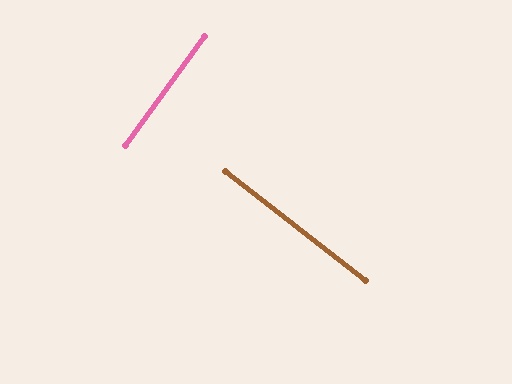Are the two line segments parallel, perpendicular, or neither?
Perpendicular — they meet at approximately 88°.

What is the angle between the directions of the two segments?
Approximately 88 degrees.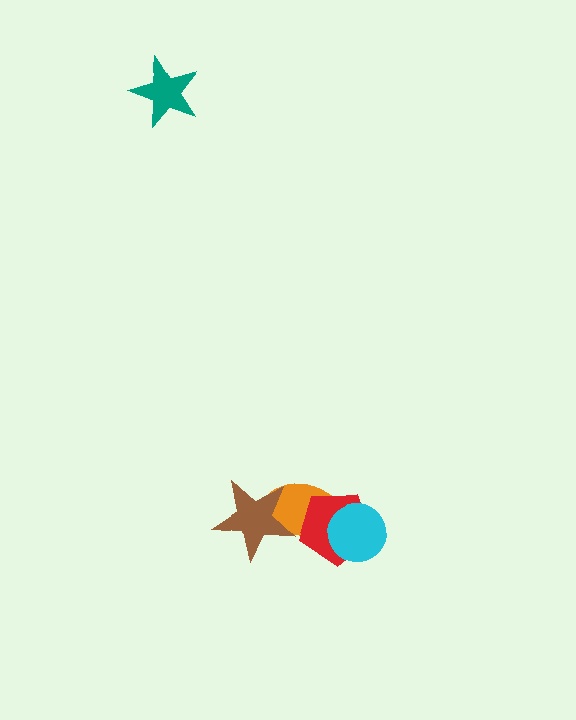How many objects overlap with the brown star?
1 object overlaps with the brown star.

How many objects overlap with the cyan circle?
2 objects overlap with the cyan circle.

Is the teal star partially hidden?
No, no other shape covers it.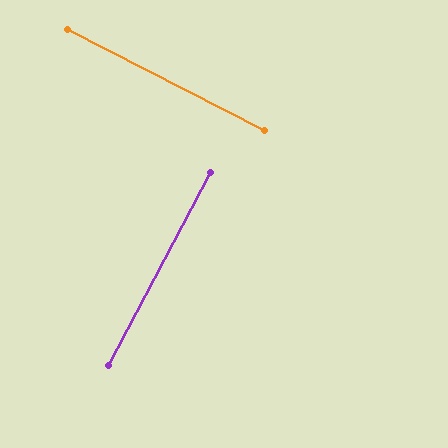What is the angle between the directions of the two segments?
Approximately 89 degrees.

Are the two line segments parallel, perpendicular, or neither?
Perpendicular — they meet at approximately 89°.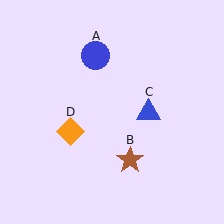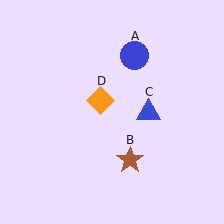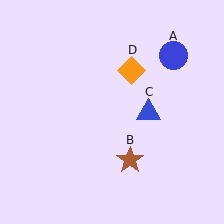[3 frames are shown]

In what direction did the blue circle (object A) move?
The blue circle (object A) moved right.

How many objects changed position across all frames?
2 objects changed position: blue circle (object A), orange diamond (object D).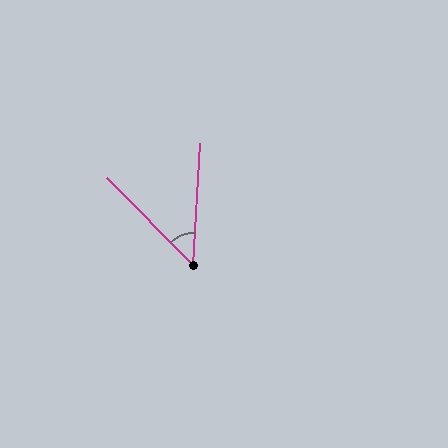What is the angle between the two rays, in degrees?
Approximately 48 degrees.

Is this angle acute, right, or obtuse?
It is acute.